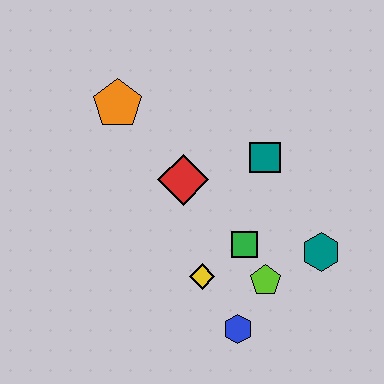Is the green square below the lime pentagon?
No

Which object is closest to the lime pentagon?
The green square is closest to the lime pentagon.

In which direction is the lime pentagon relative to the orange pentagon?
The lime pentagon is below the orange pentagon.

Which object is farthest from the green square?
The orange pentagon is farthest from the green square.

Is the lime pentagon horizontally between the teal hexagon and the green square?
Yes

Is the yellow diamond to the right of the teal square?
No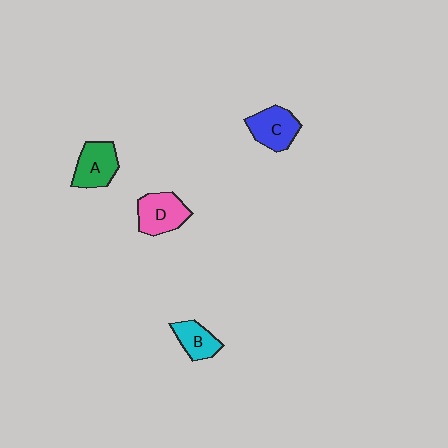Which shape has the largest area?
Shape D (pink).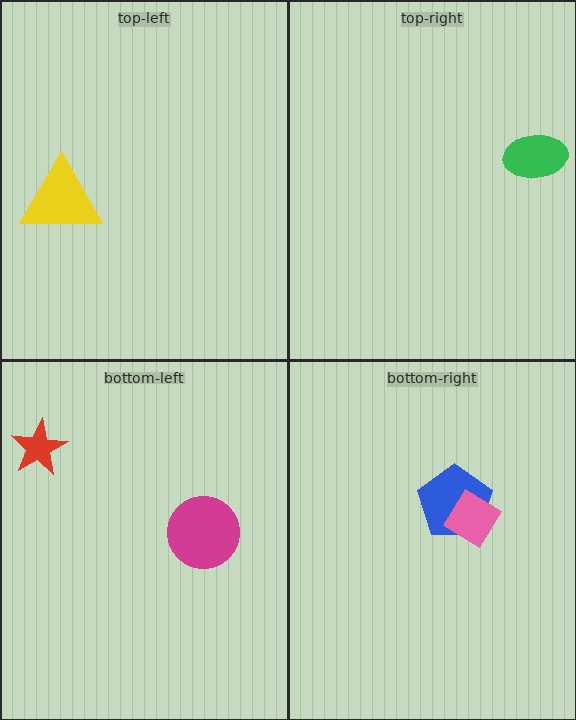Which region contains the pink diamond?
The bottom-right region.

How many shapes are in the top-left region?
1.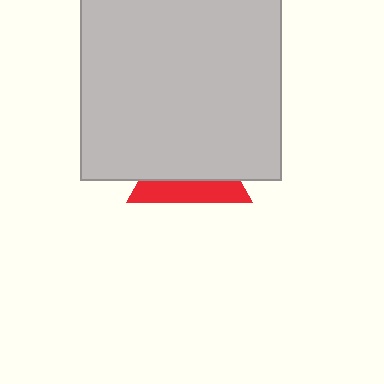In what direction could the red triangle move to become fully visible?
The red triangle could move down. That would shift it out from behind the light gray rectangle entirely.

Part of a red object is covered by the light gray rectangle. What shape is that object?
It is a triangle.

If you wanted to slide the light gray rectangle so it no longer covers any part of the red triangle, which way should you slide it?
Slide it up — that is the most direct way to separate the two shapes.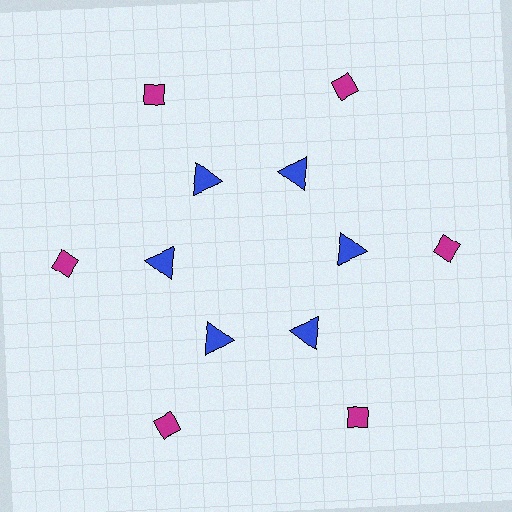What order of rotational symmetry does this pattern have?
This pattern has 6-fold rotational symmetry.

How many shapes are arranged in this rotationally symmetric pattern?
There are 12 shapes, arranged in 6 groups of 2.